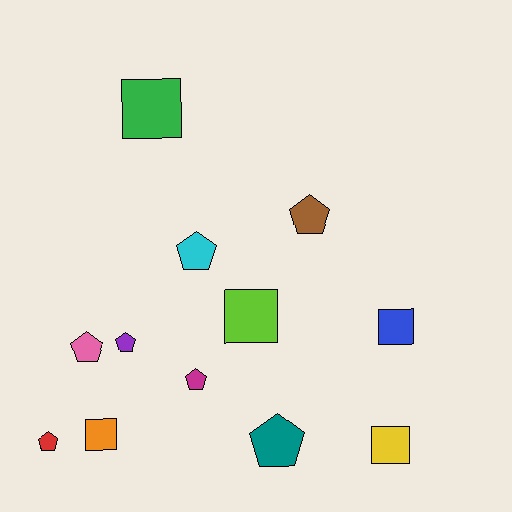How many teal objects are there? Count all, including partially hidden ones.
There is 1 teal object.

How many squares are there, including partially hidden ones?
There are 5 squares.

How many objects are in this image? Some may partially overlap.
There are 12 objects.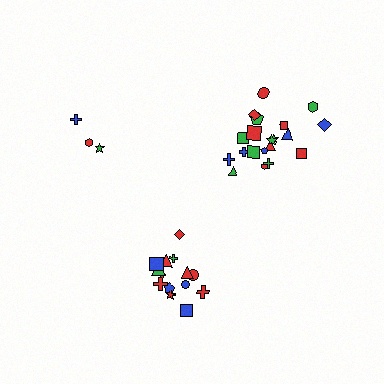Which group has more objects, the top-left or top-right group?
The top-right group.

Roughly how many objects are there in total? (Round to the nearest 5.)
Roughly 40 objects in total.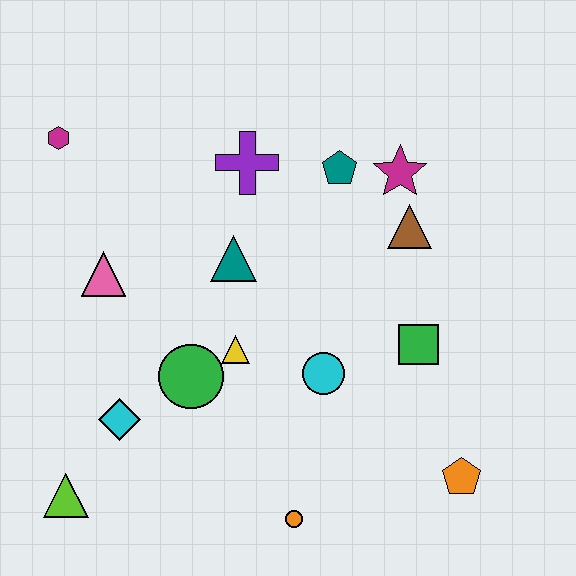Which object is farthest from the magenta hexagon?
The orange pentagon is farthest from the magenta hexagon.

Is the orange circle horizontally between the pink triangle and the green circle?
No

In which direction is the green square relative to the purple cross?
The green square is below the purple cross.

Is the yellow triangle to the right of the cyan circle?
No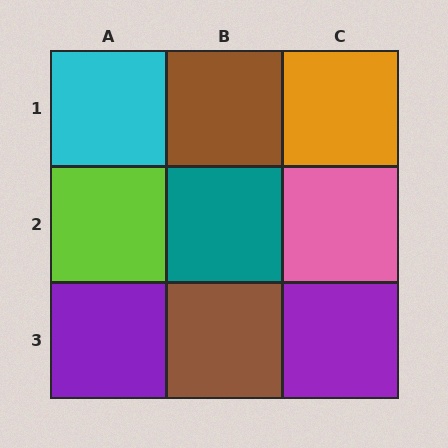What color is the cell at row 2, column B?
Teal.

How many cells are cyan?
1 cell is cyan.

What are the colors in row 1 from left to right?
Cyan, brown, orange.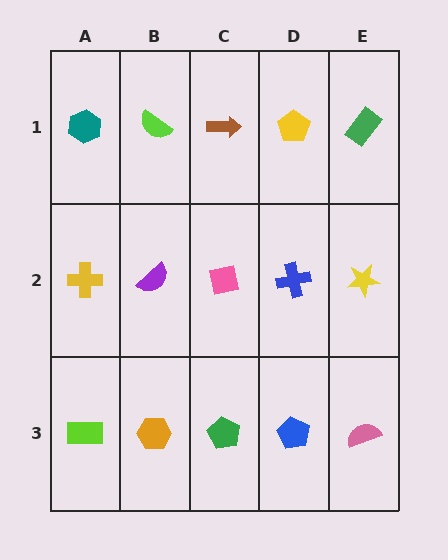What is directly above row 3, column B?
A purple semicircle.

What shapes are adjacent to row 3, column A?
A yellow cross (row 2, column A), an orange hexagon (row 3, column B).